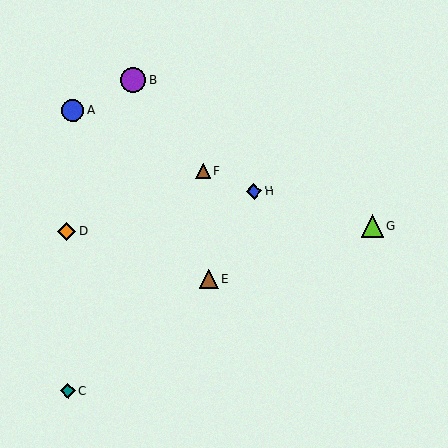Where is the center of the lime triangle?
The center of the lime triangle is at (372, 226).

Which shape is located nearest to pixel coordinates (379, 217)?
The lime triangle (labeled G) at (372, 226) is nearest to that location.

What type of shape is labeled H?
Shape H is a blue diamond.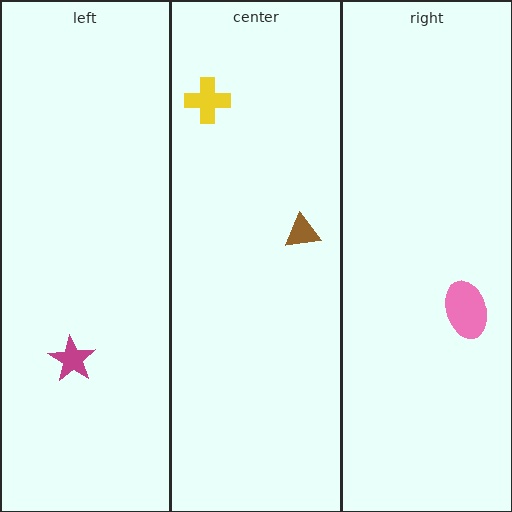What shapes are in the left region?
The magenta star.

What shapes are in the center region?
The yellow cross, the brown triangle.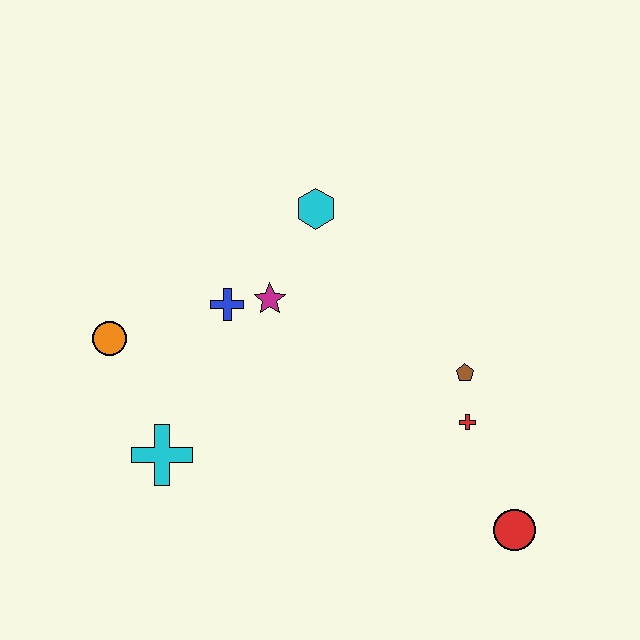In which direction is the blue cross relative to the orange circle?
The blue cross is to the right of the orange circle.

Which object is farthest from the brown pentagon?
The orange circle is farthest from the brown pentagon.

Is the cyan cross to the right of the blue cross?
No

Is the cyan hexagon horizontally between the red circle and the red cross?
No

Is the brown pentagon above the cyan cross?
Yes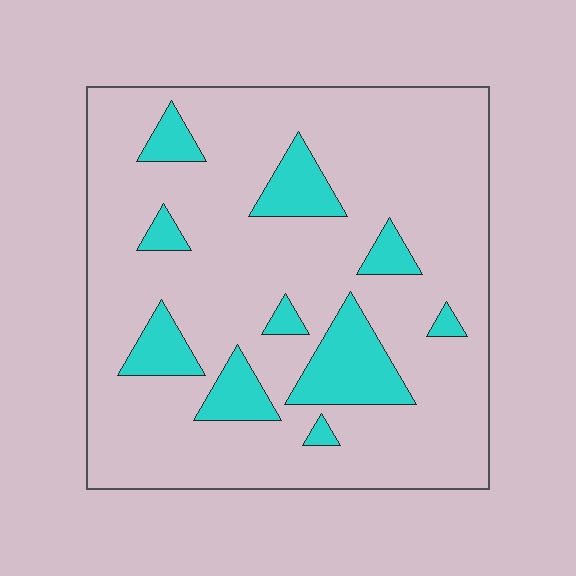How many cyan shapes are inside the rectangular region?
10.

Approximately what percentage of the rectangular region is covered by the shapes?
Approximately 15%.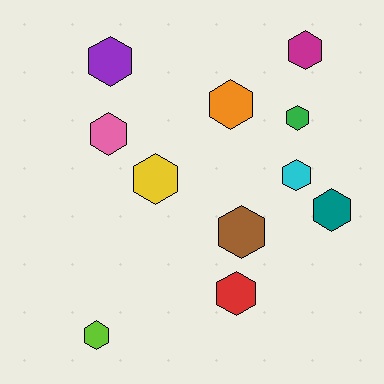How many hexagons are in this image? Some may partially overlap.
There are 11 hexagons.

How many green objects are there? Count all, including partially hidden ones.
There is 1 green object.